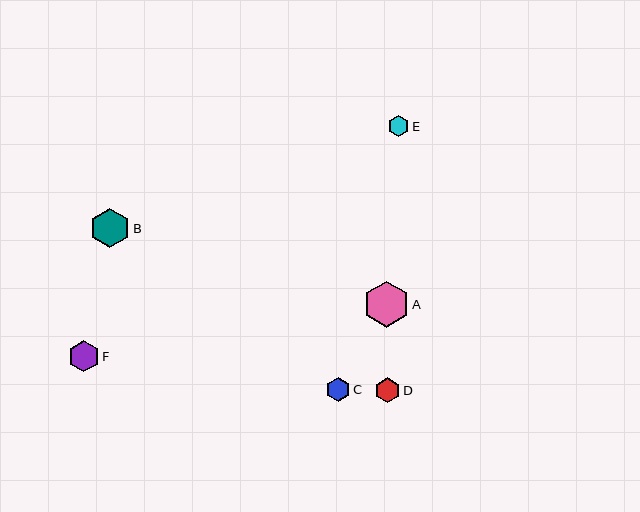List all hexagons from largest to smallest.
From largest to smallest: A, B, F, D, C, E.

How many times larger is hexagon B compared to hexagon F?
Hexagon B is approximately 1.3 times the size of hexagon F.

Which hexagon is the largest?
Hexagon A is the largest with a size of approximately 46 pixels.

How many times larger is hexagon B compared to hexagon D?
Hexagon B is approximately 1.6 times the size of hexagon D.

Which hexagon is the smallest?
Hexagon E is the smallest with a size of approximately 21 pixels.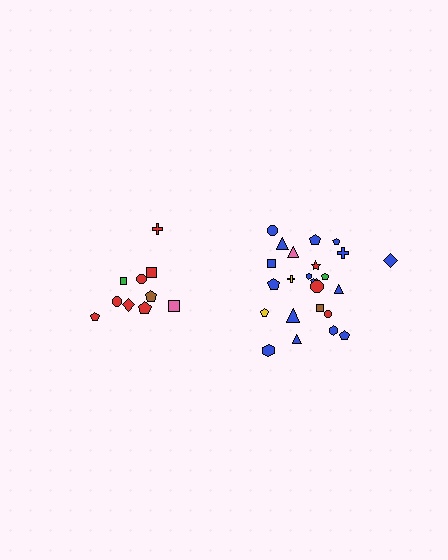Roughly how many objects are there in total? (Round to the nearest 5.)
Roughly 35 objects in total.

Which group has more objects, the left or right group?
The right group.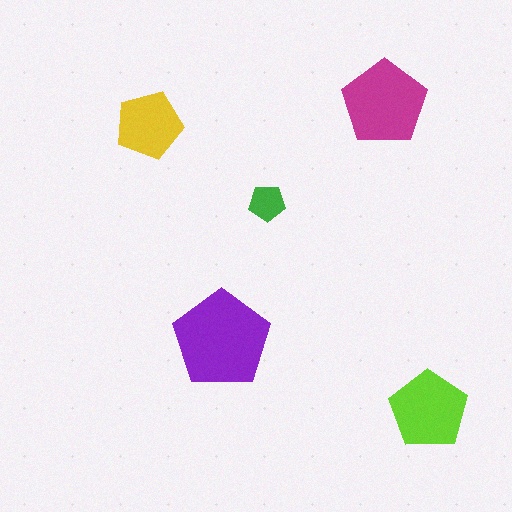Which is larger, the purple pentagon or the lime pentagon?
The purple one.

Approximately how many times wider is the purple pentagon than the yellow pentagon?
About 1.5 times wider.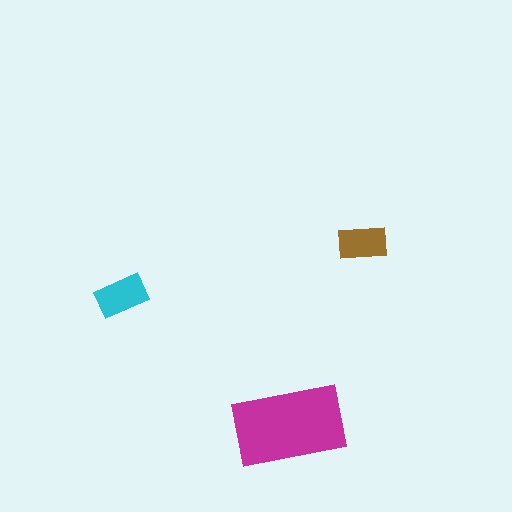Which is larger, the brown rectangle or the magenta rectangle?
The magenta one.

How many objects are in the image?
There are 3 objects in the image.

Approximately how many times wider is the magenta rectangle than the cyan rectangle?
About 2 times wider.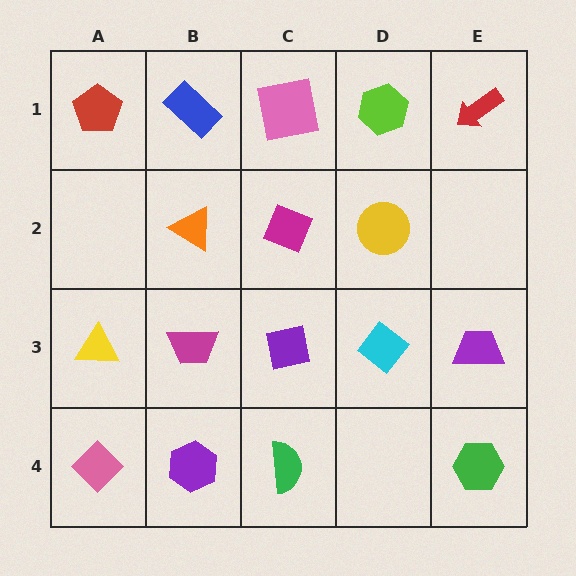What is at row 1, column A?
A red pentagon.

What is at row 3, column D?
A cyan diamond.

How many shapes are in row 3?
5 shapes.